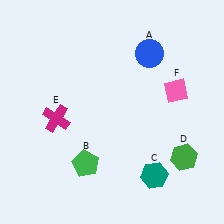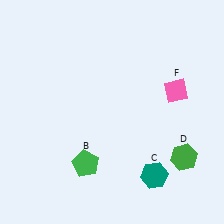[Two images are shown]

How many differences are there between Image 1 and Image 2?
There are 2 differences between the two images.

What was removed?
The blue circle (A), the magenta cross (E) were removed in Image 2.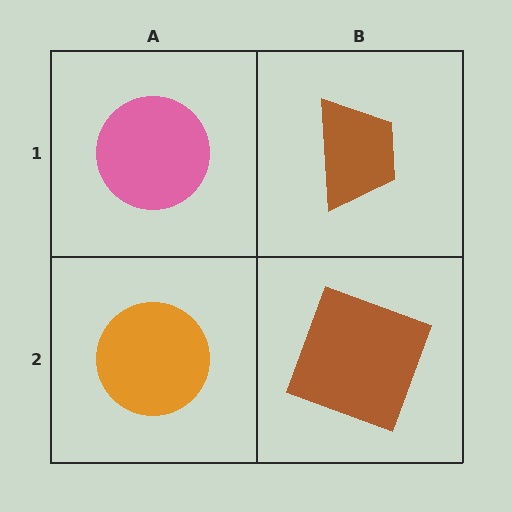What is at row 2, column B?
A brown square.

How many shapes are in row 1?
2 shapes.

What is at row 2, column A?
An orange circle.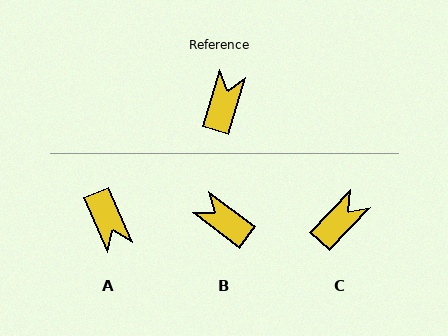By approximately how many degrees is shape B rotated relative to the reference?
Approximately 69 degrees counter-clockwise.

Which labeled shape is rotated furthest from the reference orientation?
A, about 141 degrees away.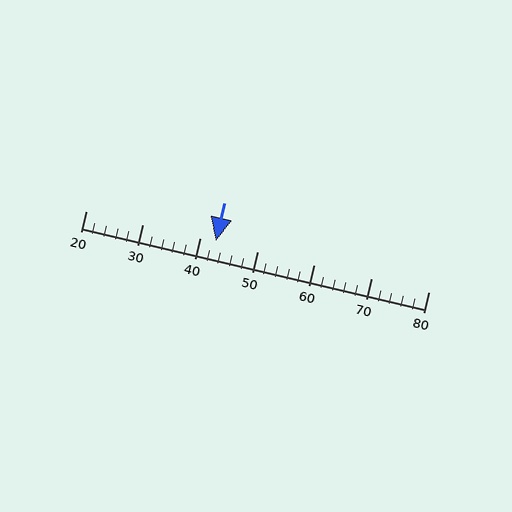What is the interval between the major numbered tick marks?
The major tick marks are spaced 10 units apart.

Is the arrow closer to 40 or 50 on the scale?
The arrow is closer to 40.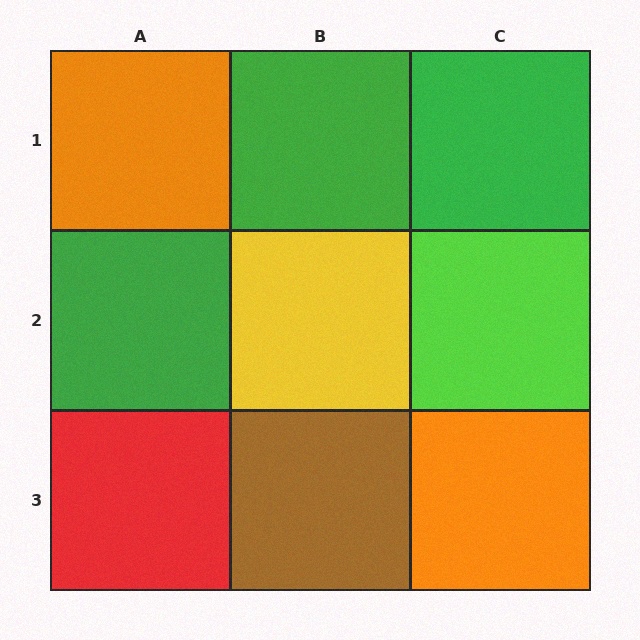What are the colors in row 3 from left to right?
Red, brown, orange.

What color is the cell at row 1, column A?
Orange.